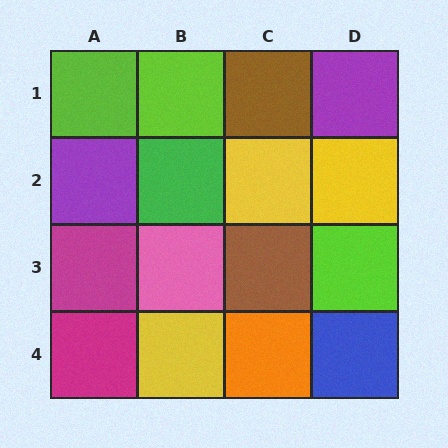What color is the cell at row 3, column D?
Lime.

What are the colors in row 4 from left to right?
Magenta, yellow, orange, blue.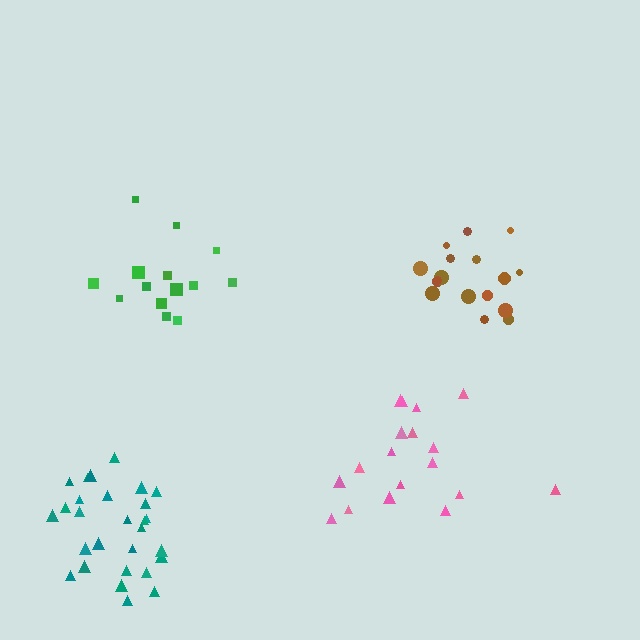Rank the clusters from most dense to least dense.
brown, teal, green, pink.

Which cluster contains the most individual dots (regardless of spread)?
Teal (28).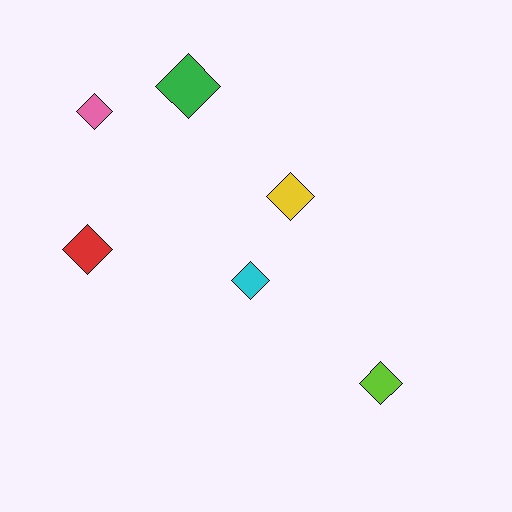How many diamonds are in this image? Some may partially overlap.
There are 6 diamonds.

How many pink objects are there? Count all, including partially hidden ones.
There is 1 pink object.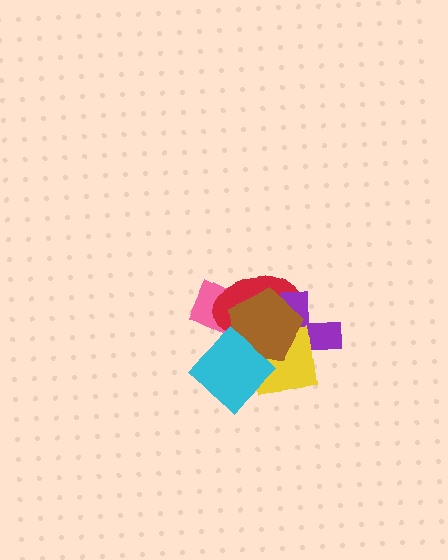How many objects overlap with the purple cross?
4 objects overlap with the purple cross.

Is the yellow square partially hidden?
Yes, it is partially covered by another shape.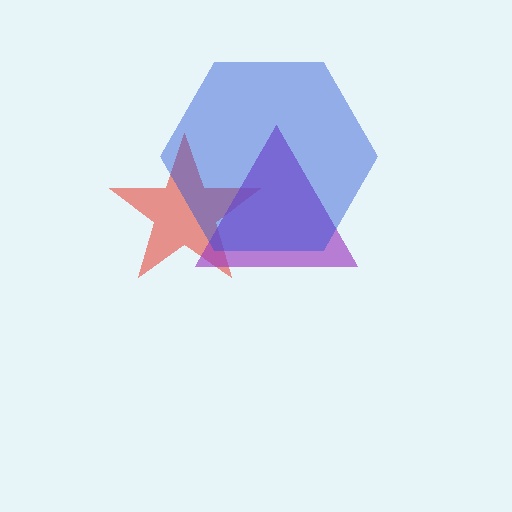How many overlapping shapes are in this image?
There are 3 overlapping shapes in the image.